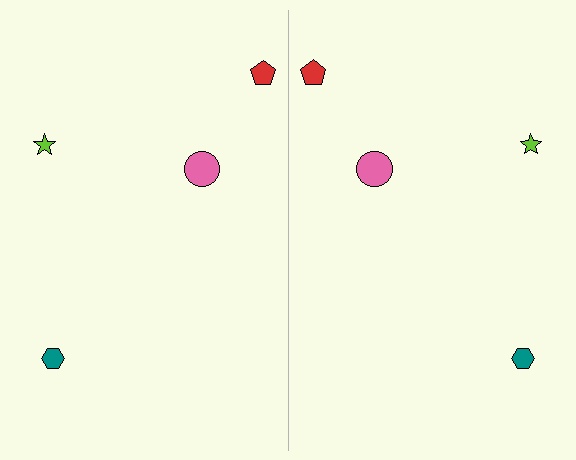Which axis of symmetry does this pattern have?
The pattern has a vertical axis of symmetry running through the center of the image.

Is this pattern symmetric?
Yes, this pattern has bilateral (reflection) symmetry.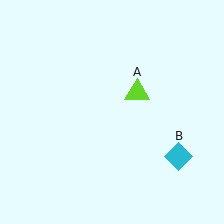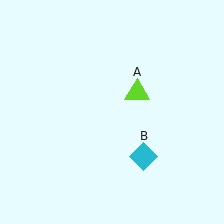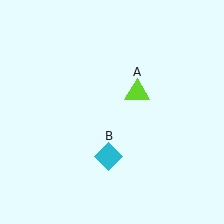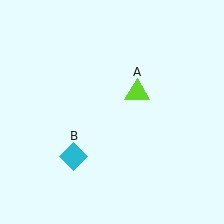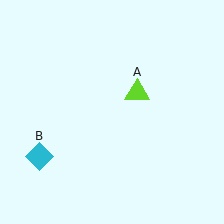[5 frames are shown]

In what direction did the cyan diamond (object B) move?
The cyan diamond (object B) moved left.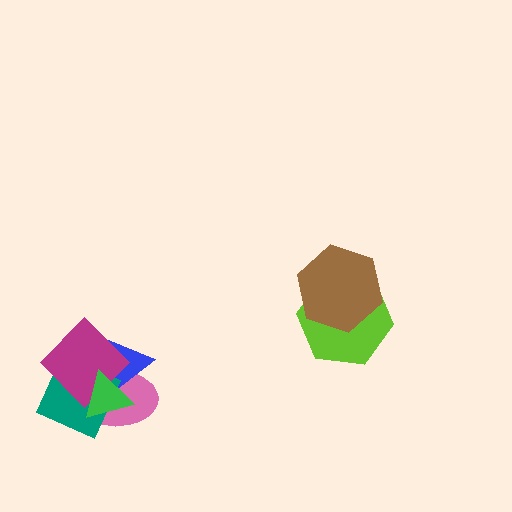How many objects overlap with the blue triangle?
4 objects overlap with the blue triangle.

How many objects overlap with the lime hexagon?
1 object overlaps with the lime hexagon.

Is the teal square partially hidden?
Yes, it is partially covered by another shape.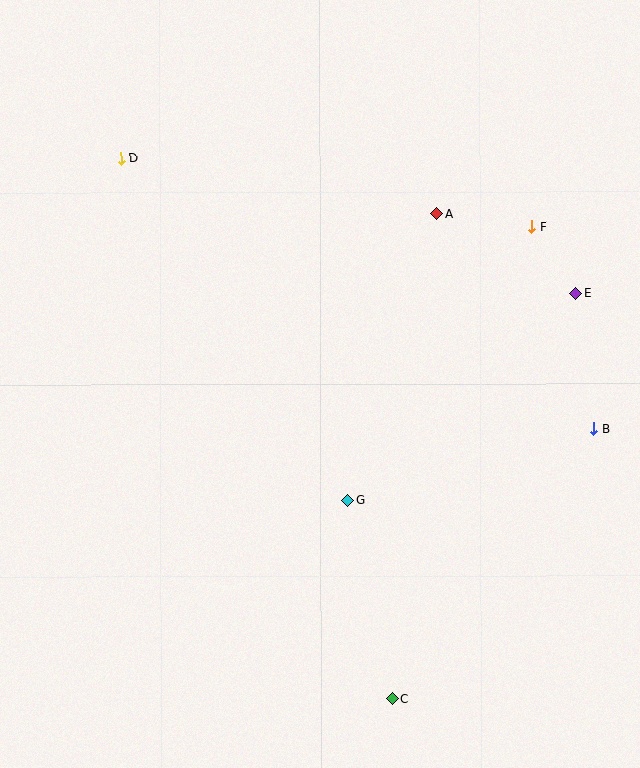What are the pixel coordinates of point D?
Point D is at (121, 159).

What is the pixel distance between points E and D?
The distance between E and D is 474 pixels.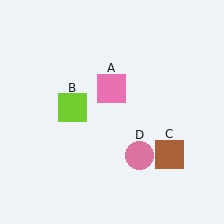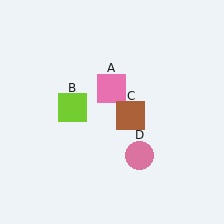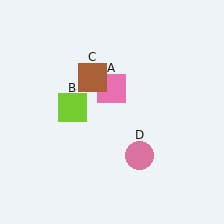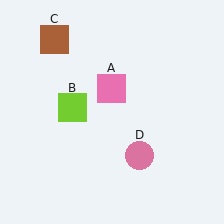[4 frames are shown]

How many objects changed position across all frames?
1 object changed position: brown square (object C).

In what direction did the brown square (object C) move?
The brown square (object C) moved up and to the left.